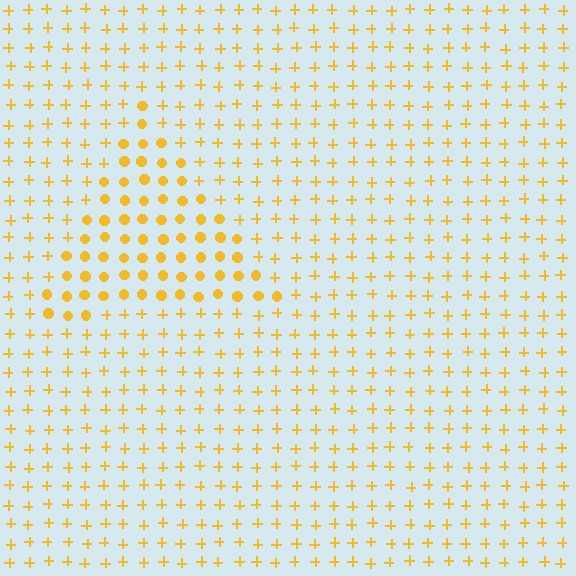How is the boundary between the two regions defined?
The boundary is defined by a change in element shape: circles inside vs. plus signs outside. All elements share the same color and spacing.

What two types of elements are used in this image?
The image uses circles inside the triangle region and plus signs outside it.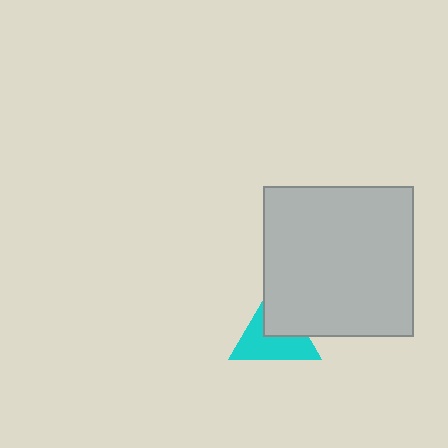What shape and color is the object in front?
The object in front is a light gray square.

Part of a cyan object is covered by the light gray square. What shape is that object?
It is a triangle.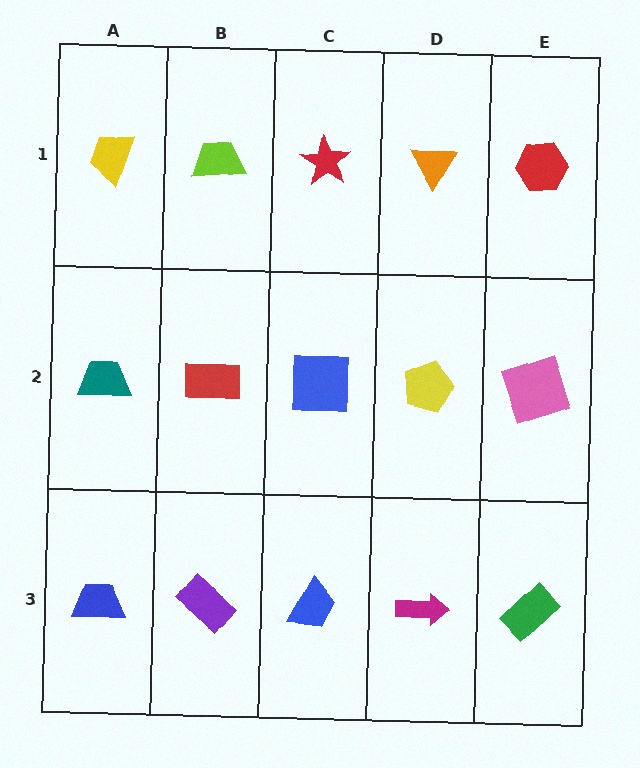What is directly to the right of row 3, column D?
A green rectangle.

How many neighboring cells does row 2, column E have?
3.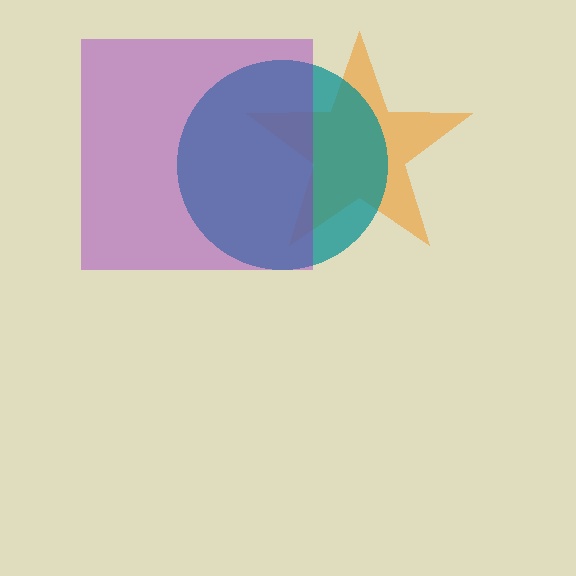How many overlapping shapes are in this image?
There are 3 overlapping shapes in the image.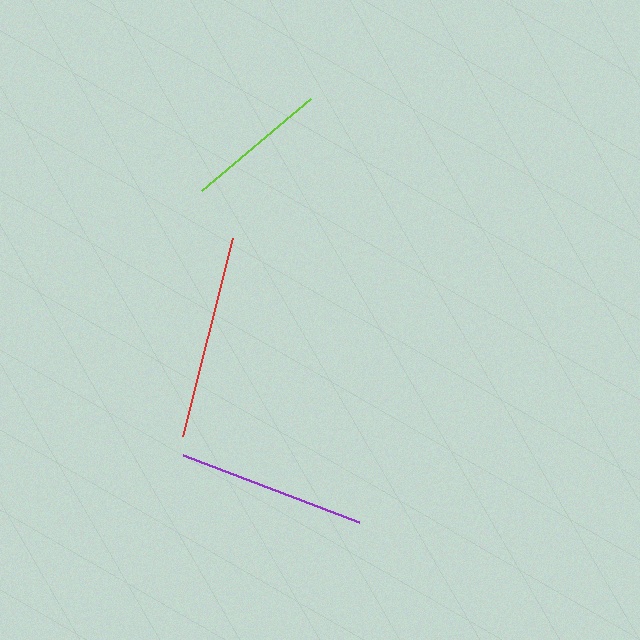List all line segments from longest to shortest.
From longest to shortest: red, purple, lime.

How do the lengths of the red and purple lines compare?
The red and purple lines are approximately the same length.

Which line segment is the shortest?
The lime line is the shortest at approximately 143 pixels.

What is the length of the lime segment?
The lime segment is approximately 143 pixels long.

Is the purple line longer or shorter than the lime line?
The purple line is longer than the lime line.